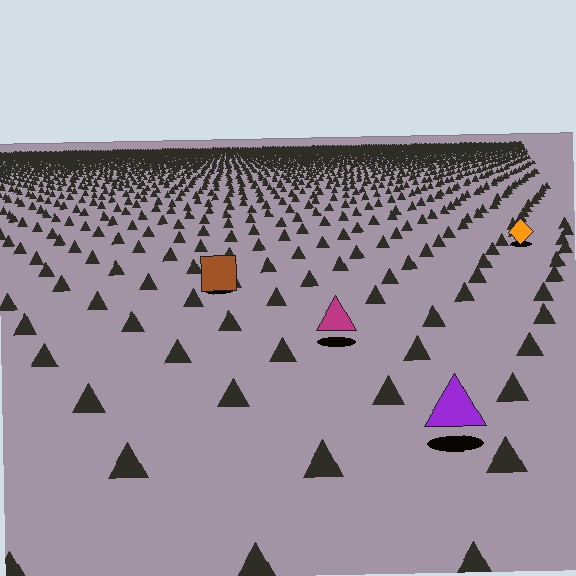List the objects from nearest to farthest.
From nearest to farthest: the purple triangle, the magenta triangle, the brown square, the orange diamond.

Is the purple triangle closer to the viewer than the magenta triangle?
Yes. The purple triangle is closer — you can tell from the texture gradient: the ground texture is coarser near it.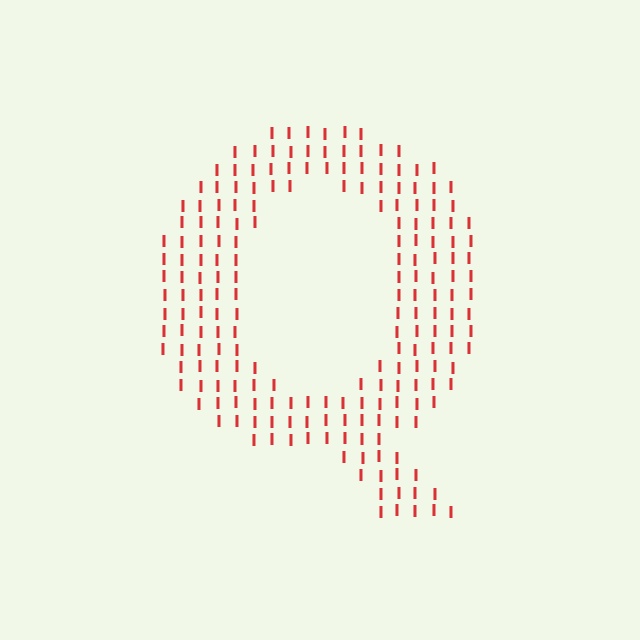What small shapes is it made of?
It is made of small letter I's.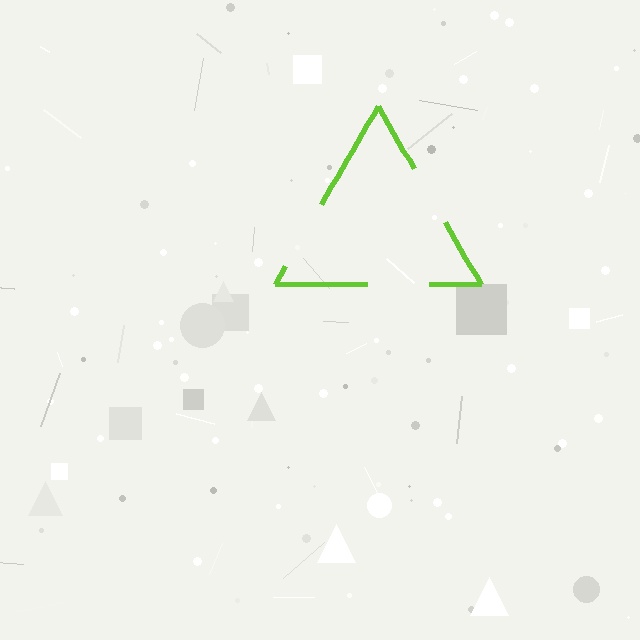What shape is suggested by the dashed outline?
The dashed outline suggests a triangle.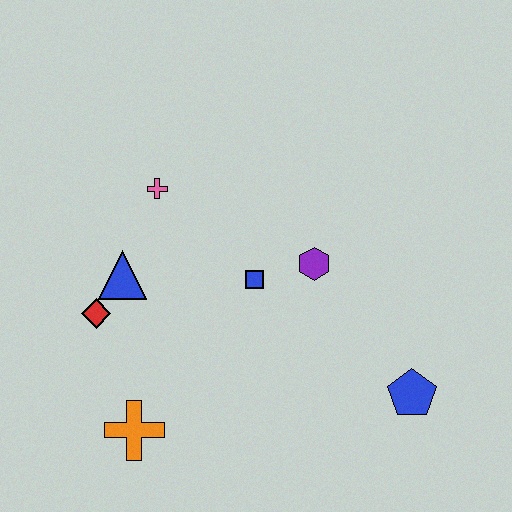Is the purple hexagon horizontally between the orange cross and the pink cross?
No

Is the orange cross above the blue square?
No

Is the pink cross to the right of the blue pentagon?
No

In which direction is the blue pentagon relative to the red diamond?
The blue pentagon is to the right of the red diamond.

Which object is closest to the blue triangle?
The red diamond is closest to the blue triangle.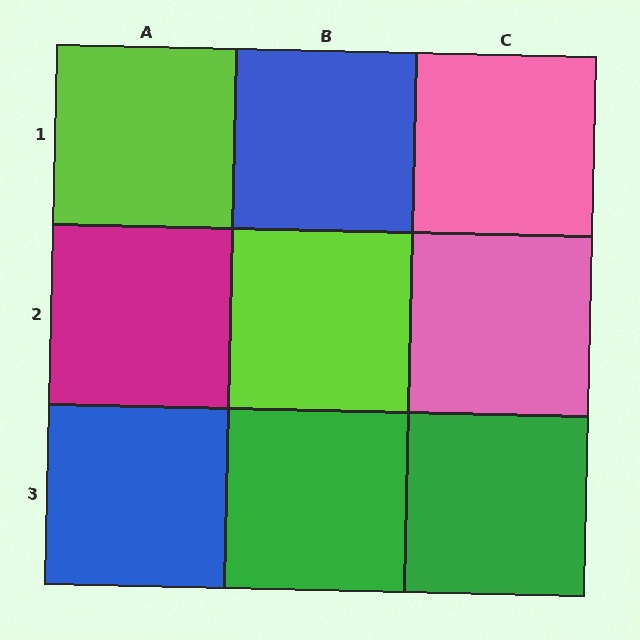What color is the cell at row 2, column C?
Pink.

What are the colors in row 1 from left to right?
Lime, blue, pink.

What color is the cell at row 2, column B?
Lime.